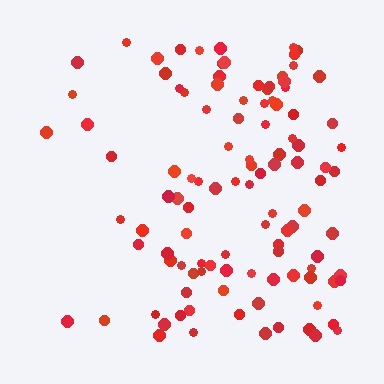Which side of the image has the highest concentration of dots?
The right.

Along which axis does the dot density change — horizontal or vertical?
Horizontal.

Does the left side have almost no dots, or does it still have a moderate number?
Still a moderate number, just noticeably fewer than the right.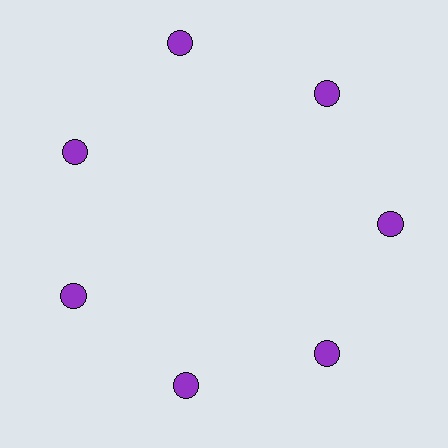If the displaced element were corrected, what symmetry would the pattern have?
It would have 7-fold rotational symmetry — the pattern would map onto itself every 51 degrees.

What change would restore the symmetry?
The symmetry would be restored by moving it inward, back onto the ring so that all 7 circles sit at equal angles and equal distance from the center.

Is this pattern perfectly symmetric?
No. The 7 purple circles are arranged in a ring, but one element near the 12 o'clock position is pushed outward from the center, breaking the 7-fold rotational symmetry.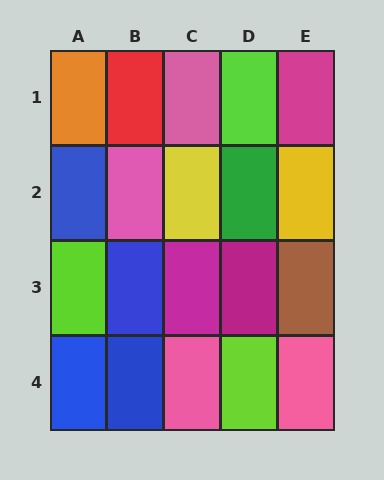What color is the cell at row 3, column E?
Brown.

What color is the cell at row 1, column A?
Orange.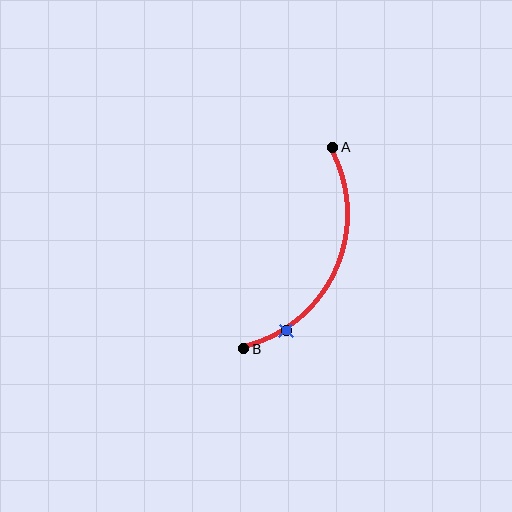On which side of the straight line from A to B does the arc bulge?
The arc bulges to the right of the straight line connecting A and B.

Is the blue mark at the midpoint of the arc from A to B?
No. The blue mark lies on the arc but is closer to endpoint B. The arc midpoint would be at the point on the curve equidistant along the arc from both A and B.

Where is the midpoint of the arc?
The arc midpoint is the point on the curve farthest from the straight line joining A and B. It sits to the right of that line.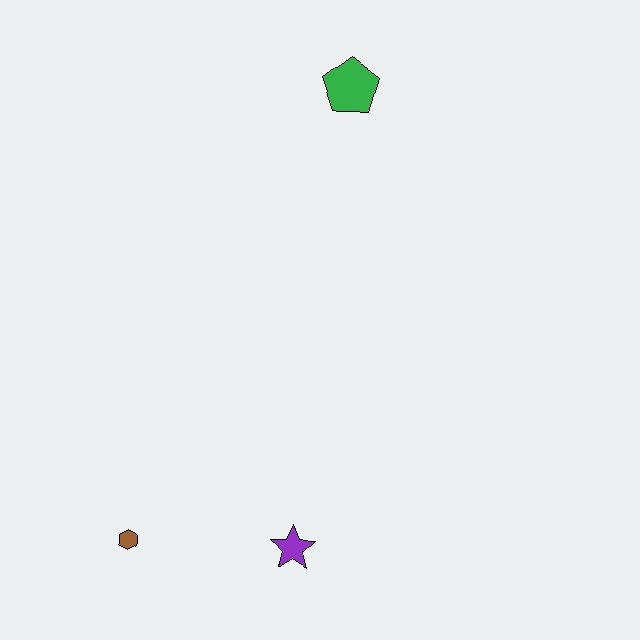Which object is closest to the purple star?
The brown hexagon is closest to the purple star.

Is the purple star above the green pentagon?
No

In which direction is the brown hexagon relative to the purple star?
The brown hexagon is to the left of the purple star.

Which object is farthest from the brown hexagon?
The green pentagon is farthest from the brown hexagon.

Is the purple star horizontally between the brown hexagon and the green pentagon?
Yes